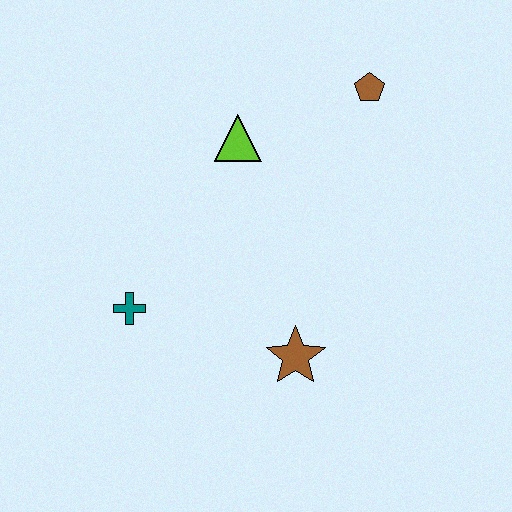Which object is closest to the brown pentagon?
The lime triangle is closest to the brown pentagon.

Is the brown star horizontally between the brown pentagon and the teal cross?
Yes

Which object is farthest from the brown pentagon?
The teal cross is farthest from the brown pentagon.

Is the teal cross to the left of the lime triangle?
Yes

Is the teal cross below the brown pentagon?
Yes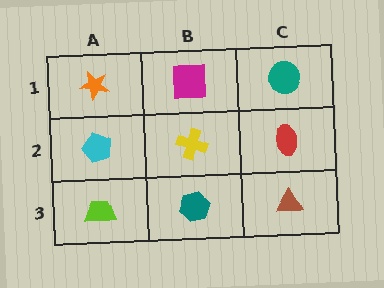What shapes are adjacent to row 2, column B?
A magenta square (row 1, column B), a teal hexagon (row 3, column B), a cyan pentagon (row 2, column A), a red ellipse (row 2, column C).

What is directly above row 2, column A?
An orange star.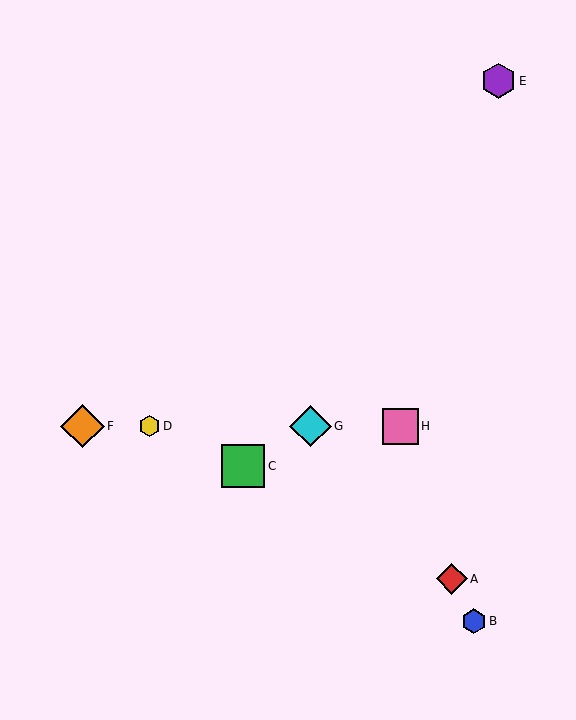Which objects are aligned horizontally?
Objects D, F, G, H are aligned horizontally.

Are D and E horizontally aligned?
No, D is at y≈426 and E is at y≈81.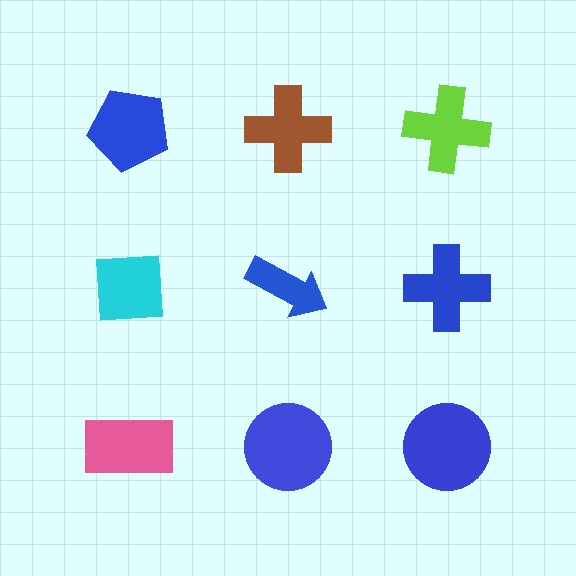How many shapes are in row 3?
3 shapes.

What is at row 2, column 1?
A cyan square.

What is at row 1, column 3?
A lime cross.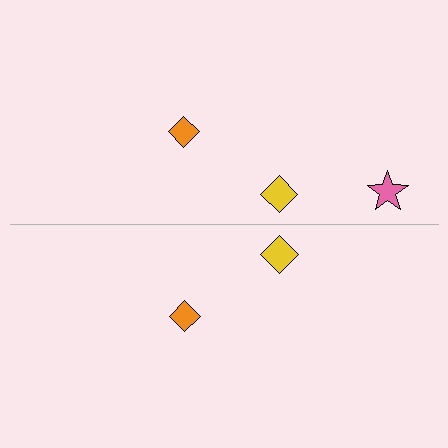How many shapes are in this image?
There are 5 shapes in this image.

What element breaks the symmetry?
A pink star is missing from the bottom side.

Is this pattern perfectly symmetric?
No, the pattern is not perfectly symmetric. A pink star is missing from the bottom side.